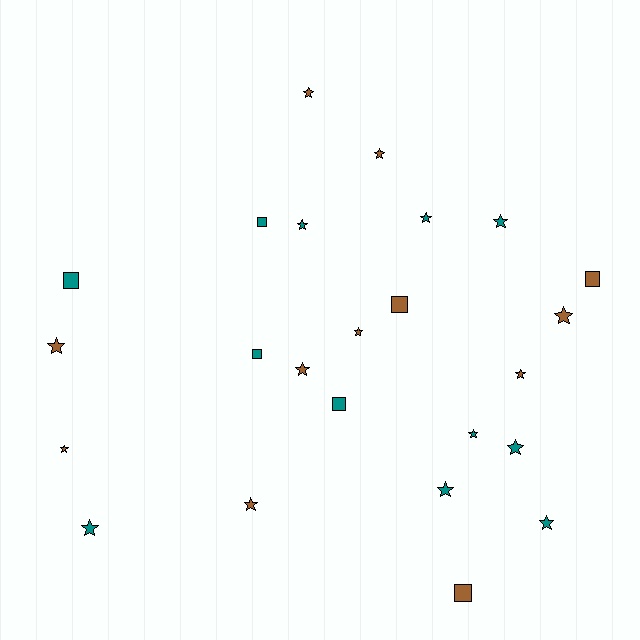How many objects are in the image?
There are 24 objects.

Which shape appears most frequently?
Star, with 17 objects.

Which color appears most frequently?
Teal, with 12 objects.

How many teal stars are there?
There are 8 teal stars.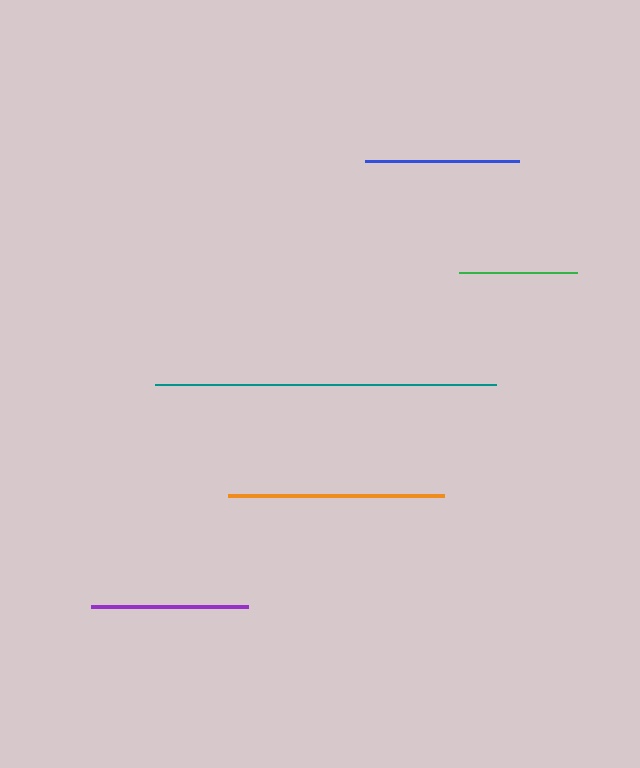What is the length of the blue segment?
The blue segment is approximately 154 pixels long.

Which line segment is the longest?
The teal line is the longest at approximately 341 pixels.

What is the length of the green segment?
The green segment is approximately 118 pixels long.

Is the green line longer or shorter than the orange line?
The orange line is longer than the green line.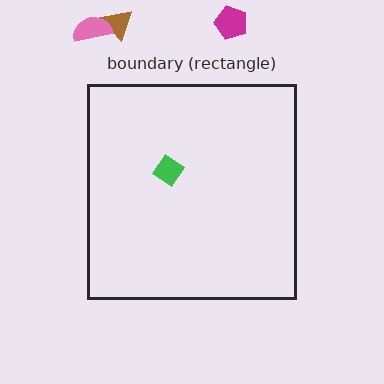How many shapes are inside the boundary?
1 inside, 3 outside.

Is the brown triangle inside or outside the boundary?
Outside.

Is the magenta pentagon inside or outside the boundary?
Outside.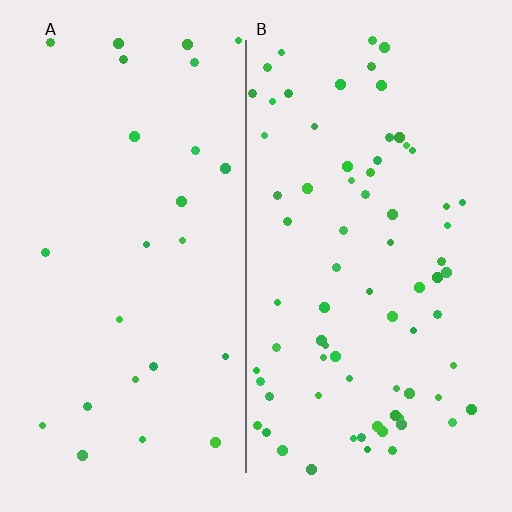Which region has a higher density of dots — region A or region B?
B (the right).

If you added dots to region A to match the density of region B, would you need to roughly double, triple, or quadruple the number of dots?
Approximately triple.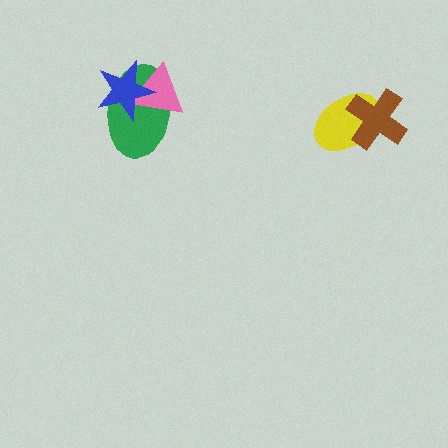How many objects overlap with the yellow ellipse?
1 object overlaps with the yellow ellipse.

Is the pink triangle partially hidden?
Yes, it is partially covered by another shape.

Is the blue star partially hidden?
No, no other shape covers it.